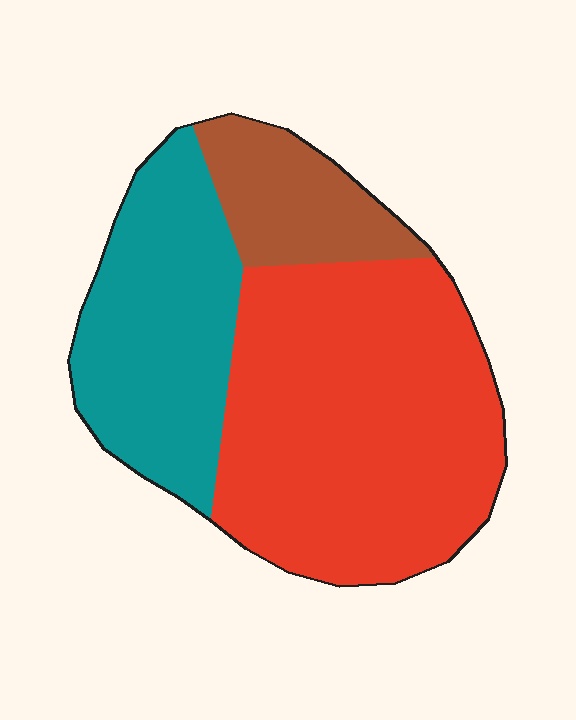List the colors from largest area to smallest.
From largest to smallest: red, teal, brown.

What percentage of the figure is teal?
Teal covers around 30% of the figure.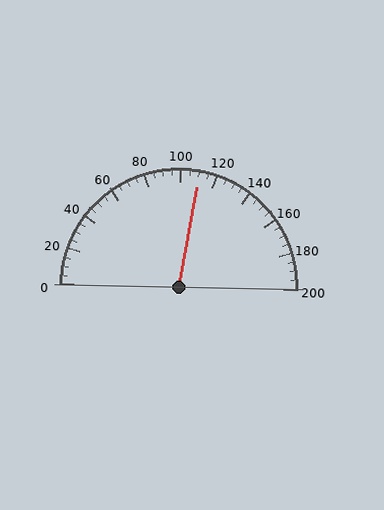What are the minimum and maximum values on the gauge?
The gauge ranges from 0 to 200.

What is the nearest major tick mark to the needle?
The nearest major tick mark is 120.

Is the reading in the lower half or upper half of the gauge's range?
The reading is in the upper half of the range (0 to 200).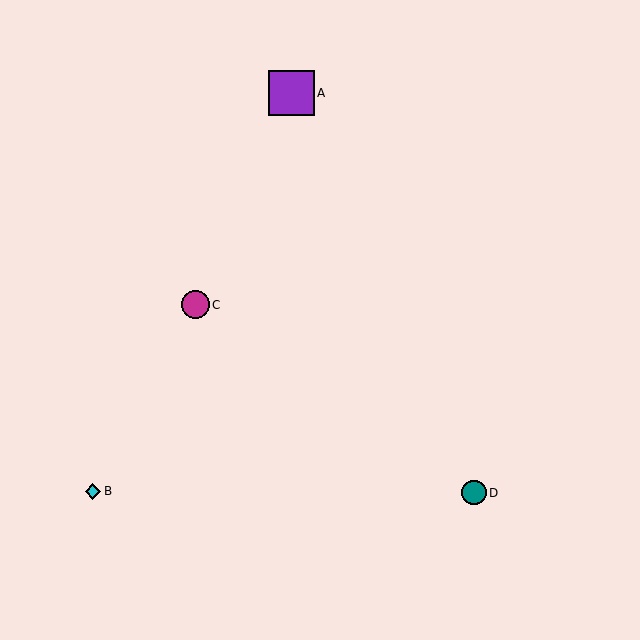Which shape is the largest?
The purple square (labeled A) is the largest.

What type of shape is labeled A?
Shape A is a purple square.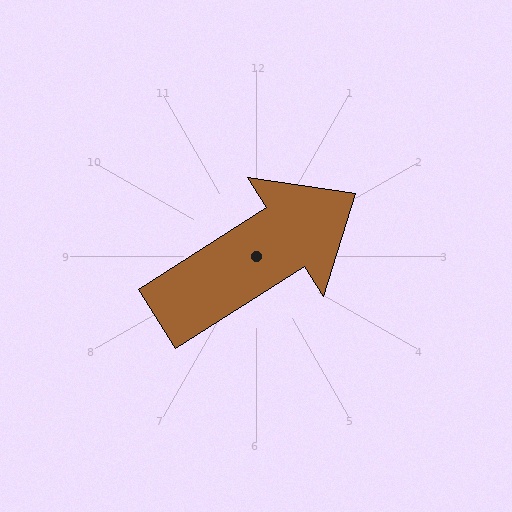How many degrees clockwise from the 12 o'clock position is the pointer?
Approximately 58 degrees.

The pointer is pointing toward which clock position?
Roughly 2 o'clock.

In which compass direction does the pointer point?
Northeast.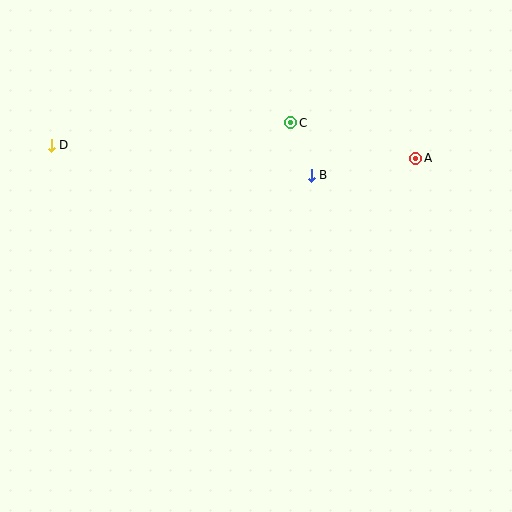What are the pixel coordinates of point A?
Point A is at (416, 158).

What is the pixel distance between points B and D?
The distance between B and D is 262 pixels.